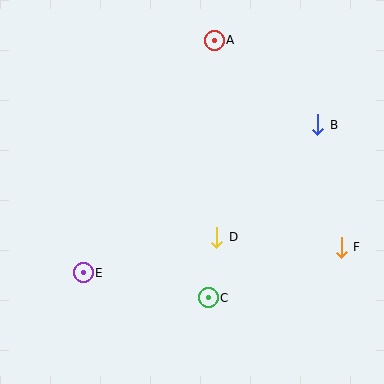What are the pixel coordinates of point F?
Point F is at (341, 247).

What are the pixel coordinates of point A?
Point A is at (214, 40).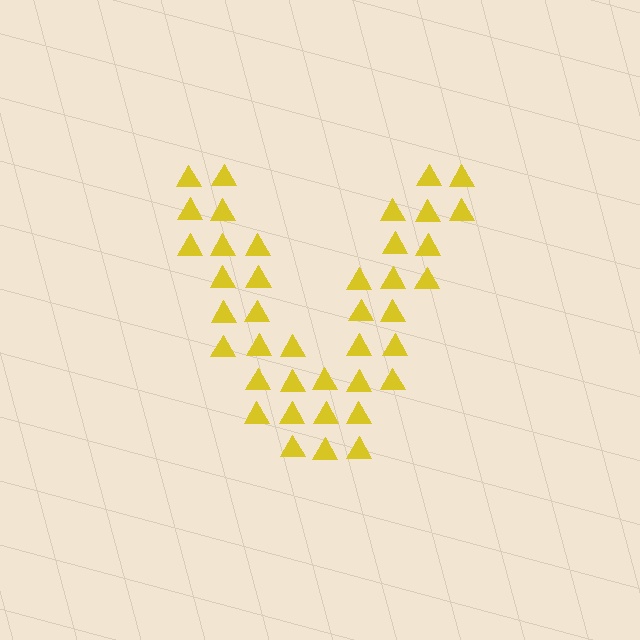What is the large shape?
The large shape is the letter V.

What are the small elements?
The small elements are triangles.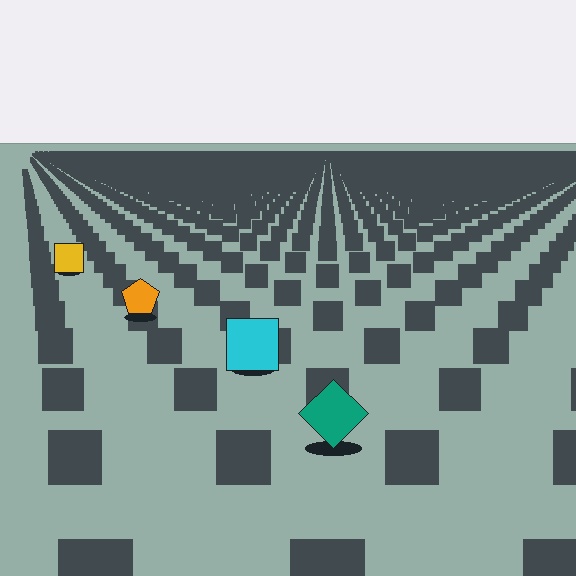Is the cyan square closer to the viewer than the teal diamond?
No. The teal diamond is closer — you can tell from the texture gradient: the ground texture is coarser near it.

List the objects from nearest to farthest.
From nearest to farthest: the teal diamond, the cyan square, the orange pentagon, the yellow square.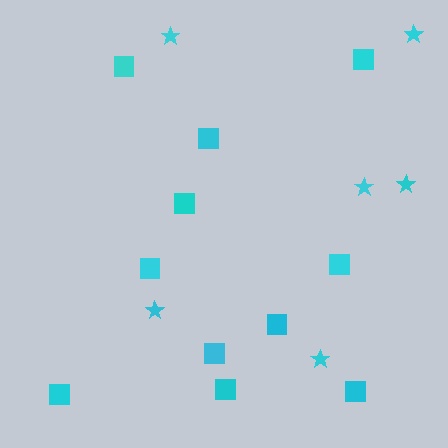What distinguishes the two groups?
There are 2 groups: one group of squares (11) and one group of stars (6).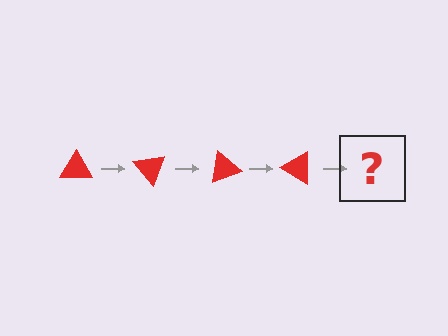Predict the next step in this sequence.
The next step is a red triangle rotated 200 degrees.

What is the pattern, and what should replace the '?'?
The pattern is that the triangle rotates 50 degrees each step. The '?' should be a red triangle rotated 200 degrees.